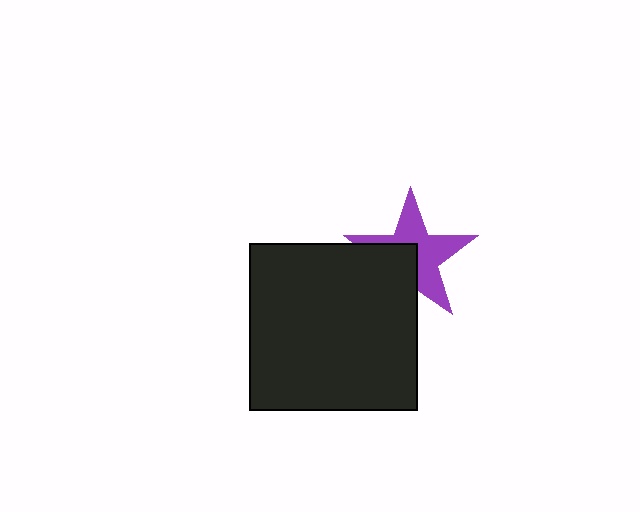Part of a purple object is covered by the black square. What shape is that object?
It is a star.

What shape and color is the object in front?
The object in front is a black square.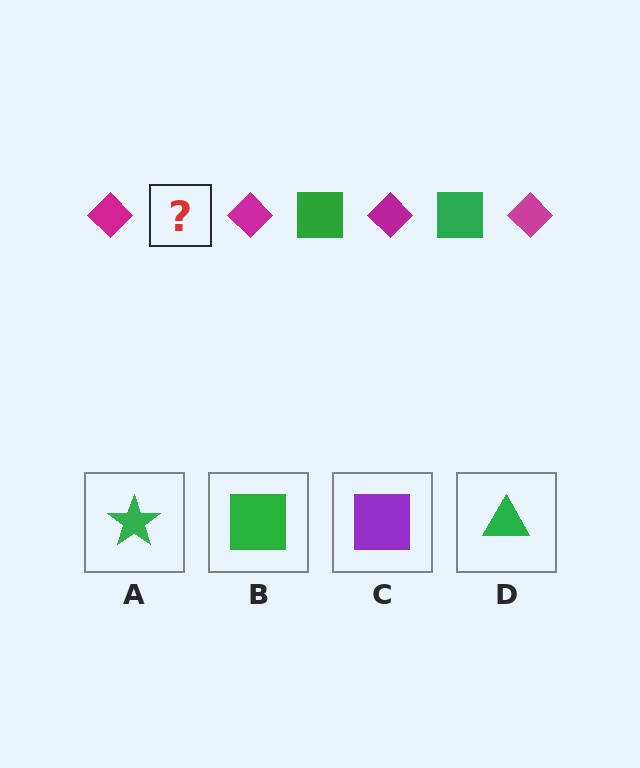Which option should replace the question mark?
Option B.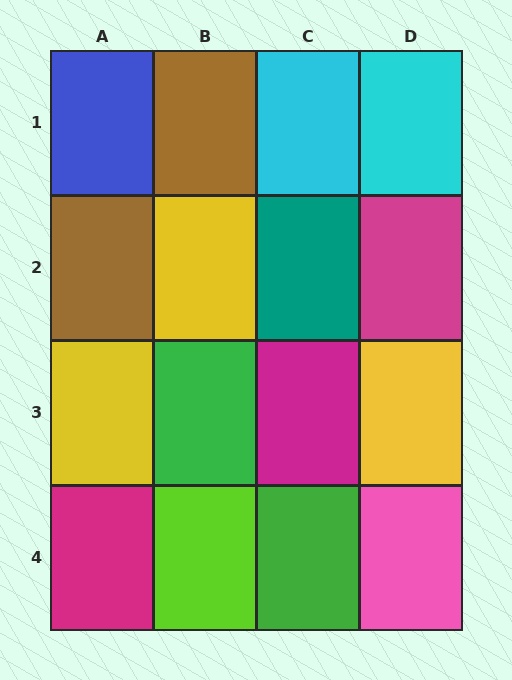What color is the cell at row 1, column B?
Brown.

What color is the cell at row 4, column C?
Green.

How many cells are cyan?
2 cells are cyan.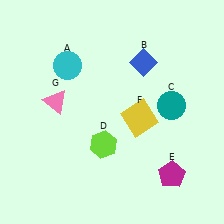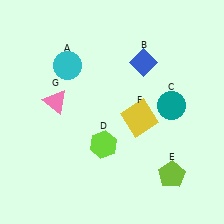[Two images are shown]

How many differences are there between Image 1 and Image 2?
There is 1 difference between the two images.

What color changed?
The pentagon (E) changed from magenta in Image 1 to lime in Image 2.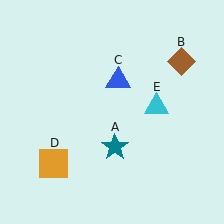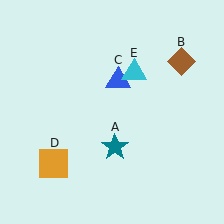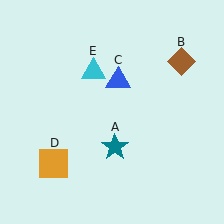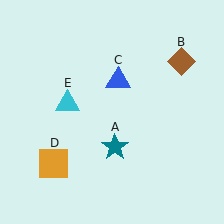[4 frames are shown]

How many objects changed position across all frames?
1 object changed position: cyan triangle (object E).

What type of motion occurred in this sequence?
The cyan triangle (object E) rotated counterclockwise around the center of the scene.